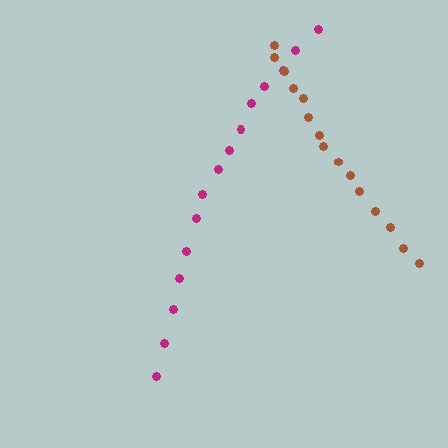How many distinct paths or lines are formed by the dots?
There are 2 distinct paths.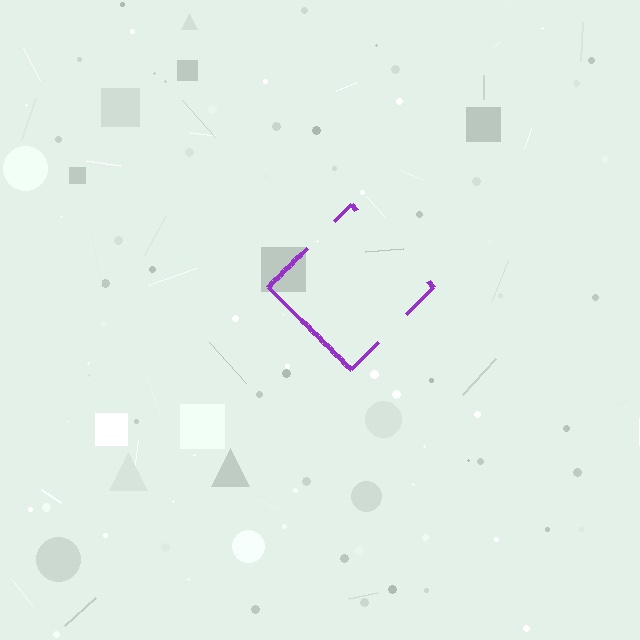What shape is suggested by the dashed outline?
The dashed outline suggests a diamond.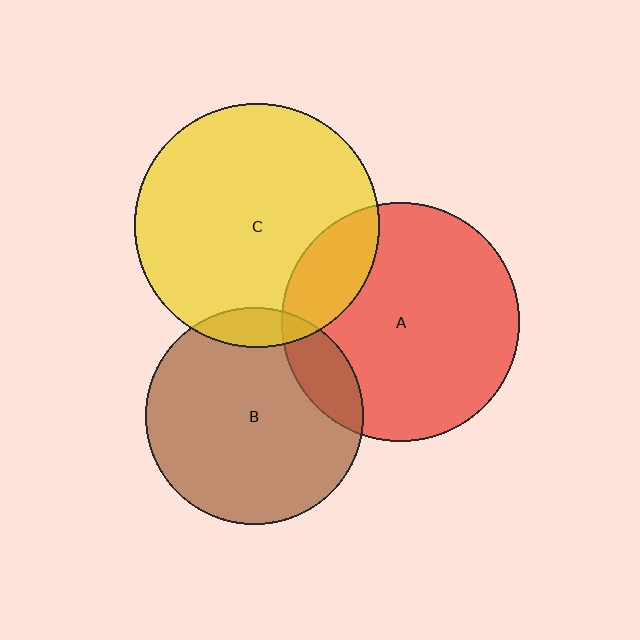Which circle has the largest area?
Circle C (yellow).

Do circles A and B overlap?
Yes.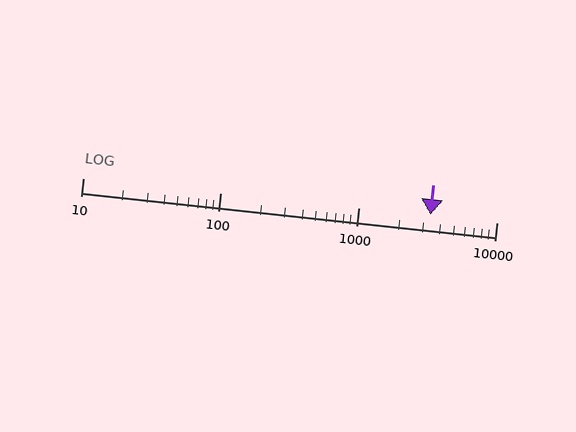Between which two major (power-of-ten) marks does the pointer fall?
The pointer is between 1000 and 10000.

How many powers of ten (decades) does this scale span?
The scale spans 3 decades, from 10 to 10000.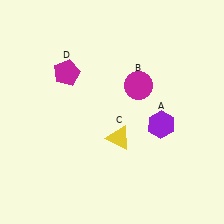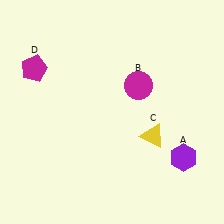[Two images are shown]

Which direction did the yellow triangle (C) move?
The yellow triangle (C) moved right.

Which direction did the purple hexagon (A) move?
The purple hexagon (A) moved down.